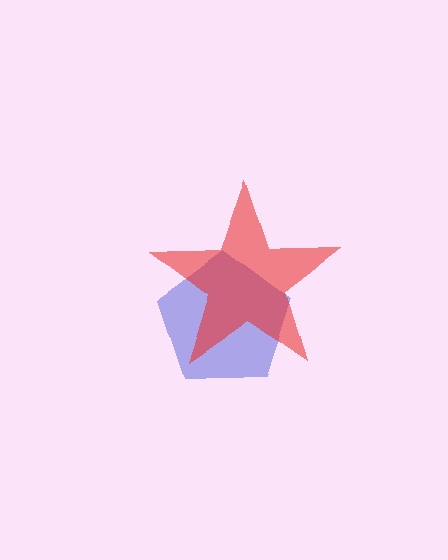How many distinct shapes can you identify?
There are 2 distinct shapes: a blue pentagon, a red star.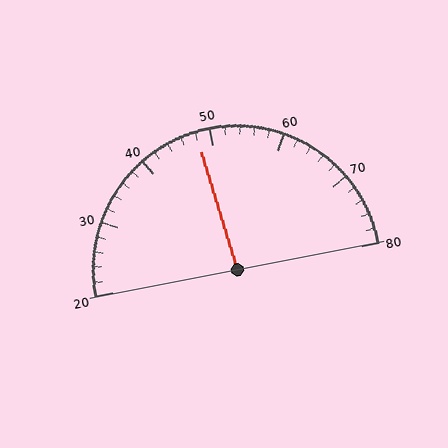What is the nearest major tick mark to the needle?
The nearest major tick mark is 50.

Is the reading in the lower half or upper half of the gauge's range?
The reading is in the lower half of the range (20 to 80).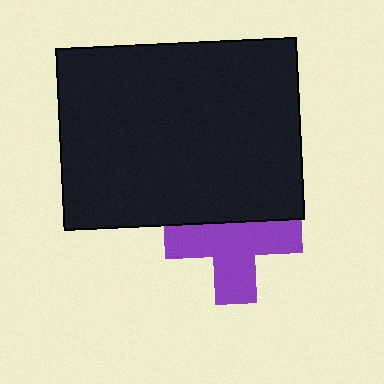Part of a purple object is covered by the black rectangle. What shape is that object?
It is a cross.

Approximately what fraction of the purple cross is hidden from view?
Roughly 35% of the purple cross is hidden behind the black rectangle.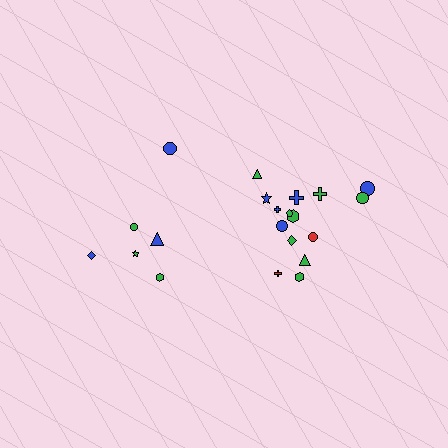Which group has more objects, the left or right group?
The right group.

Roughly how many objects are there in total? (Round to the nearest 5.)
Roughly 20 objects in total.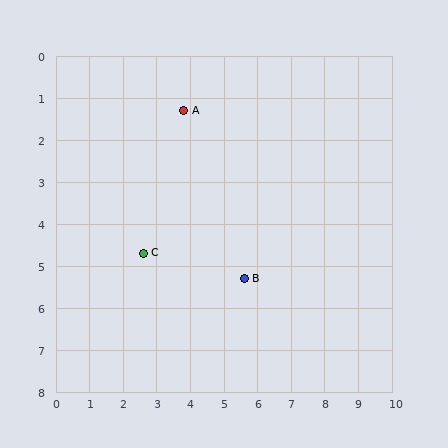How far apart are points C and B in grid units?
Points C and B are about 3.1 grid units apart.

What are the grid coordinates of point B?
Point B is at approximately (5.6, 5.3).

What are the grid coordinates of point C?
Point C is at approximately (2.6, 4.7).